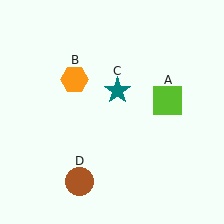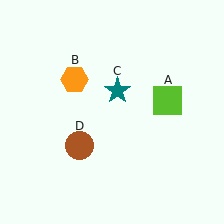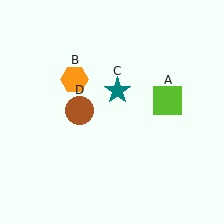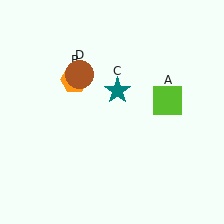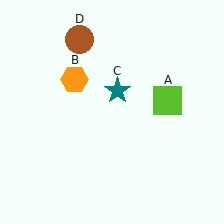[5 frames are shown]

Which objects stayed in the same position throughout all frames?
Lime square (object A) and orange hexagon (object B) and teal star (object C) remained stationary.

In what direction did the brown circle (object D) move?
The brown circle (object D) moved up.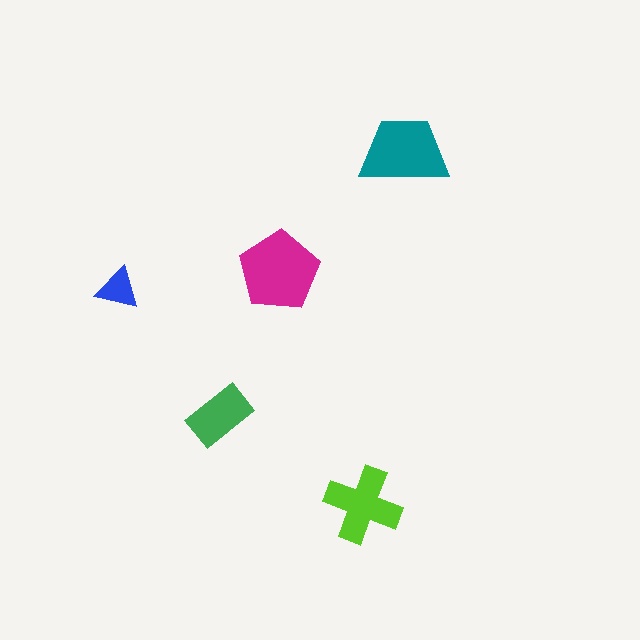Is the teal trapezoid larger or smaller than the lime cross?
Larger.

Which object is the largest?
The magenta pentagon.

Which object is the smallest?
The blue triangle.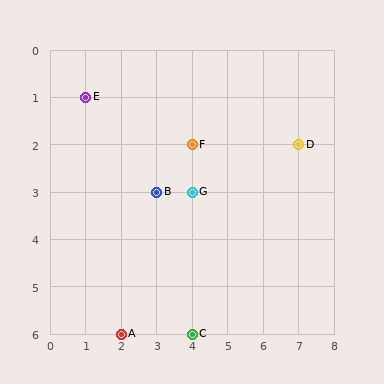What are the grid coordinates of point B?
Point B is at grid coordinates (3, 3).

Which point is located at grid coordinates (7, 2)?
Point D is at (7, 2).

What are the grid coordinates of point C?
Point C is at grid coordinates (4, 6).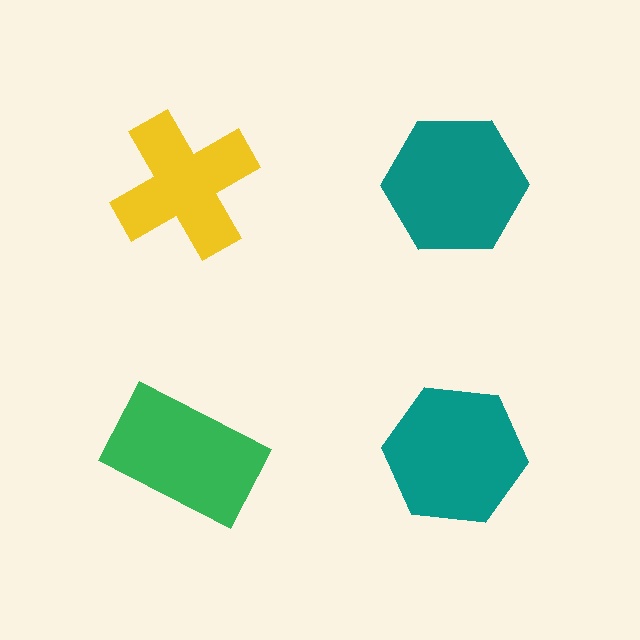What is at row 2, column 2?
A teal hexagon.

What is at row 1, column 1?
A yellow cross.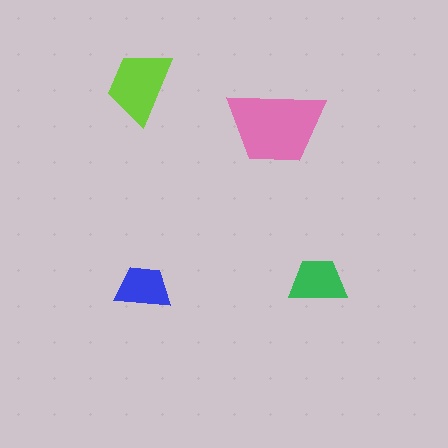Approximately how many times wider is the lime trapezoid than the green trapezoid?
About 1.5 times wider.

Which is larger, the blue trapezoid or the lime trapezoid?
The lime one.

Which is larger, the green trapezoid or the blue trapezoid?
The green one.